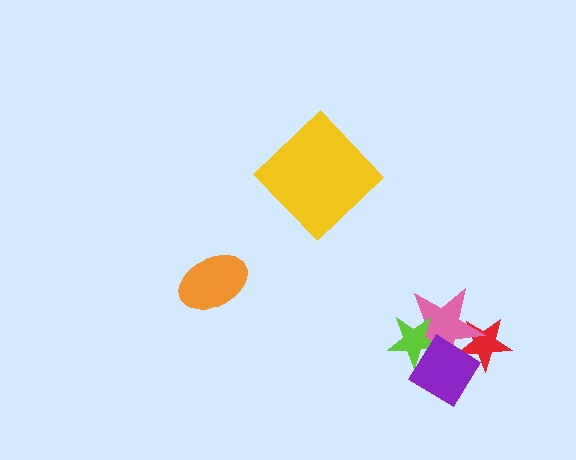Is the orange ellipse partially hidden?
No, no other shape covers it.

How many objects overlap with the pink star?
3 objects overlap with the pink star.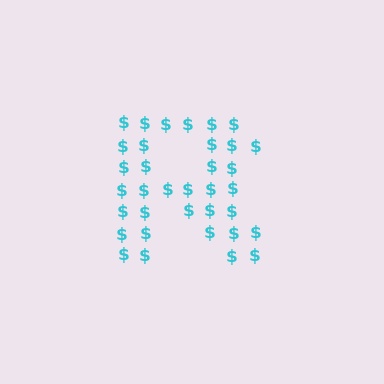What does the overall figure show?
The overall figure shows the letter R.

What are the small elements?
The small elements are dollar signs.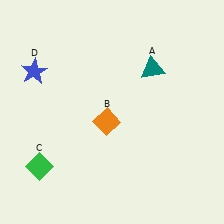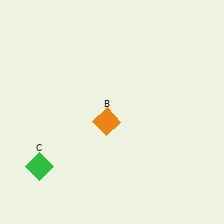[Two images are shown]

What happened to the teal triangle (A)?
The teal triangle (A) was removed in Image 2. It was in the top-right area of Image 1.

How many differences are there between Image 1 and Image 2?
There are 2 differences between the two images.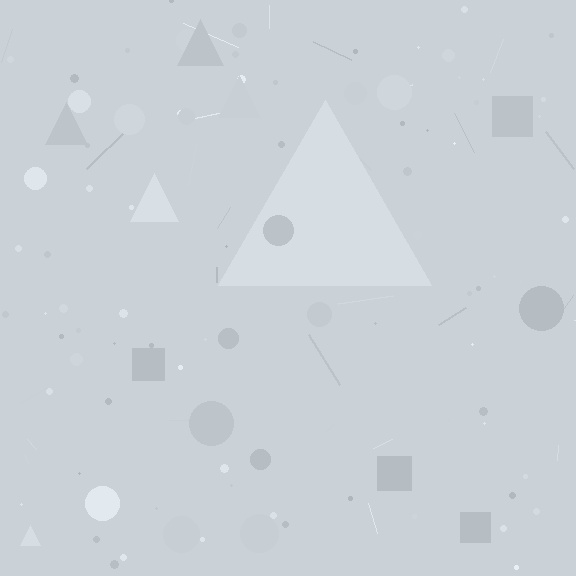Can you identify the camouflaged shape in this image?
The camouflaged shape is a triangle.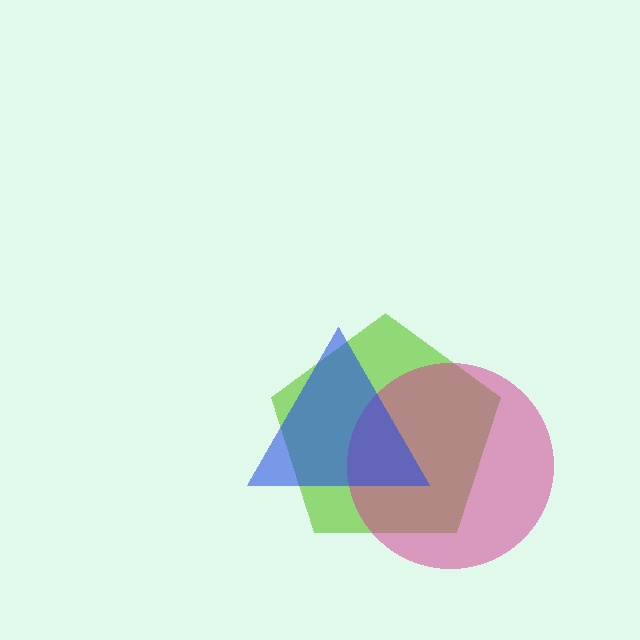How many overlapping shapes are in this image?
There are 3 overlapping shapes in the image.